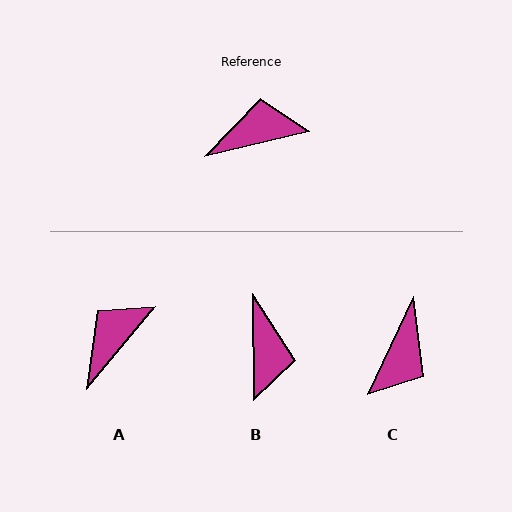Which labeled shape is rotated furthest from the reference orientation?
C, about 129 degrees away.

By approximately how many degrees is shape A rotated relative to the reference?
Approximately 37 degrees counter-clockwise.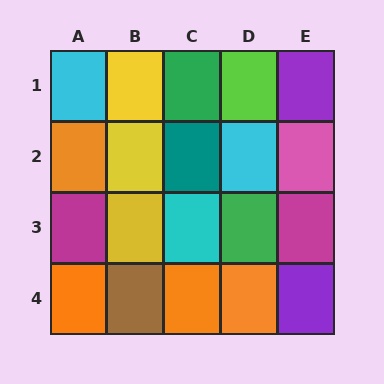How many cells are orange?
4 cells are orange.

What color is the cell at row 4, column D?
Orange.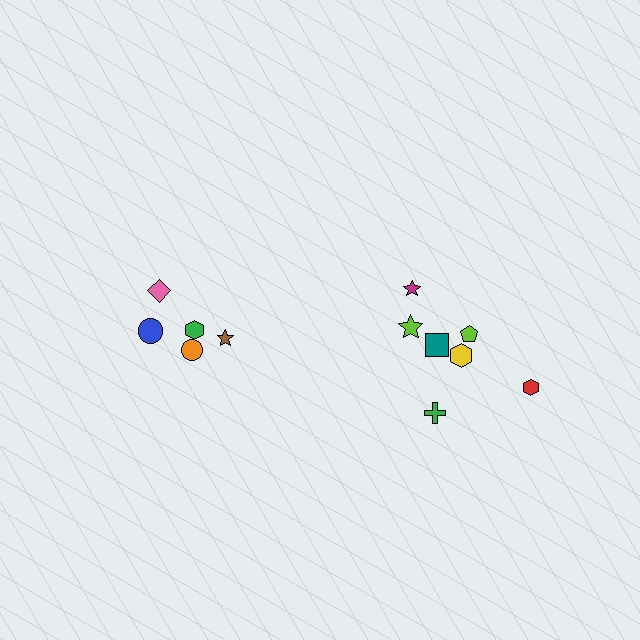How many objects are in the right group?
There are 8 objects.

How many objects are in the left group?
There are 5 objects.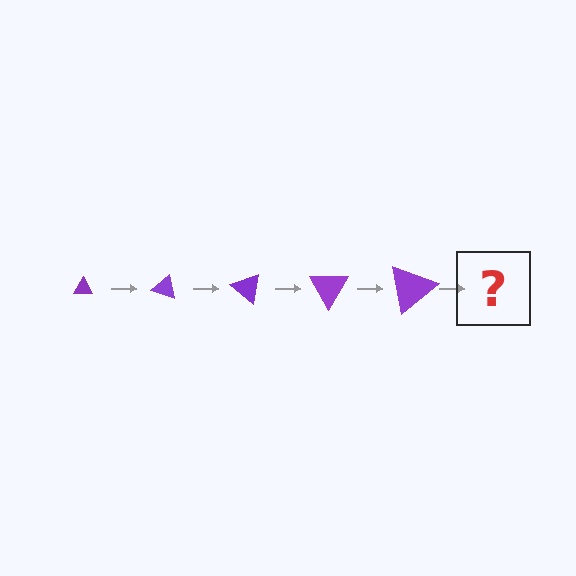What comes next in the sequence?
The next element should be a triangle, larger than the previous one and rotated 100 degrees from the start.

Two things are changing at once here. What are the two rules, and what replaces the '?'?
The two rules are that the triangle grows larger each step and it rotates 20 degrees each step. The '?' should be a triangle, larger than the previous one and rotated 100 degrees from the start.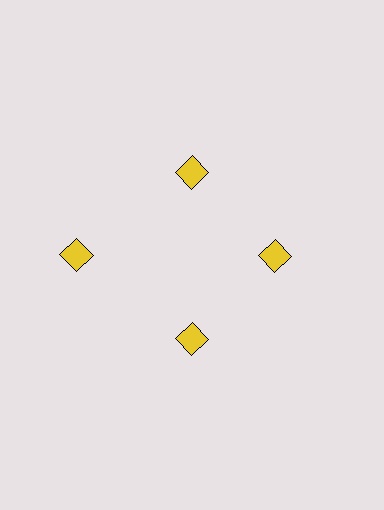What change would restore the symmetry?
The symmetry would be restored by moving it inward, back onto the ring so that all 4 diamonds sit at equal angles and equal distance from the center.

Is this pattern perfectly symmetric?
No. The 4 yellow diamonds are arranged in a ring, but one element near the 9 o'clock position is pushed outward from the center, breaking the 4-fold rotational symmetry.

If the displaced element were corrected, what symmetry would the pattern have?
It would have 4-fold rotational symmetry — the pattern would map onto itself every 90 degrees.